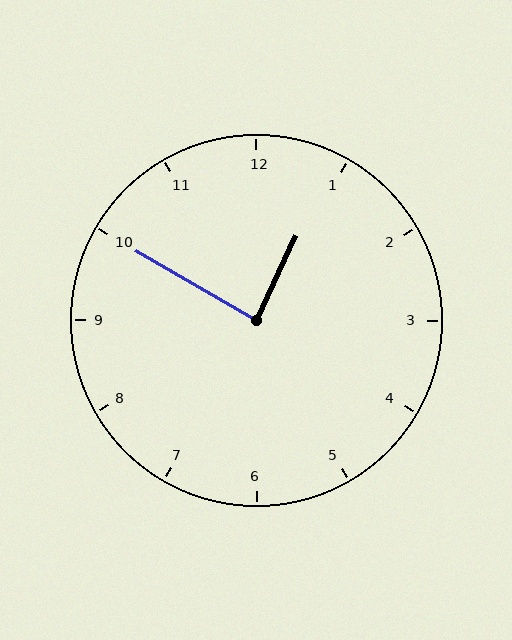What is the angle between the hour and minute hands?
Approximately 85 degrees.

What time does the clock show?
12:50.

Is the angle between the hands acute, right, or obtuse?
It is right.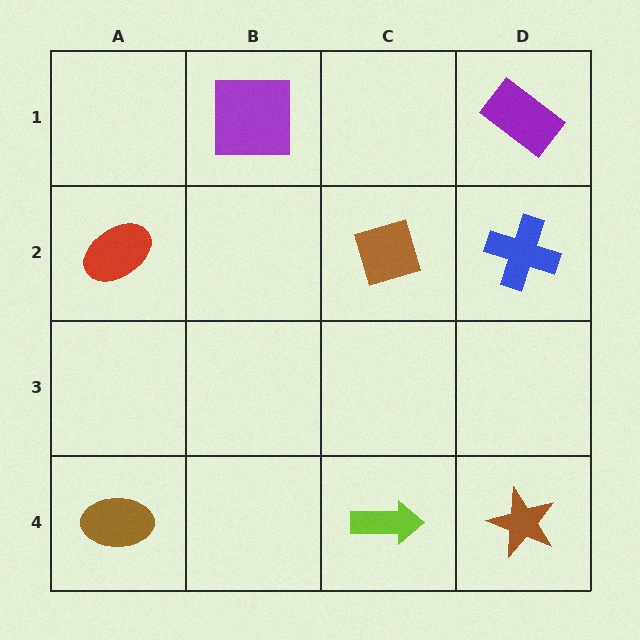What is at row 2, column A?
A red ellipse.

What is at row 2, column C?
A brown diamond.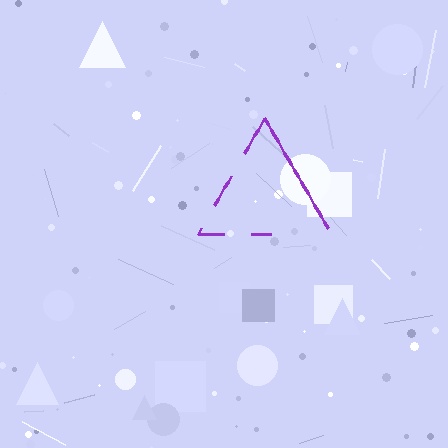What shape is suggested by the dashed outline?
The dashed outline suggests a triangle.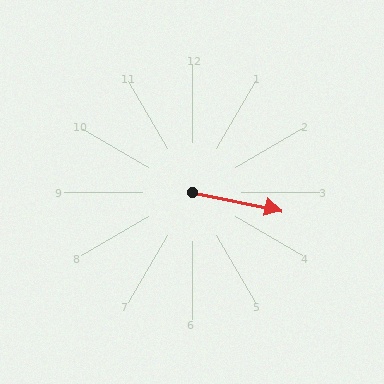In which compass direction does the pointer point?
East.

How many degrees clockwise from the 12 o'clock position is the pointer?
Approximately 101 degrees.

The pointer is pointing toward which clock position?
Roughly 3 o'clock.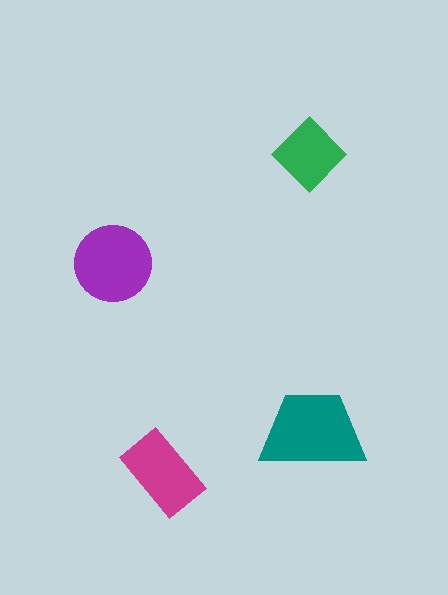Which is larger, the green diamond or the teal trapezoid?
The teal trapezoid.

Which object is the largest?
The teal trapezoid.